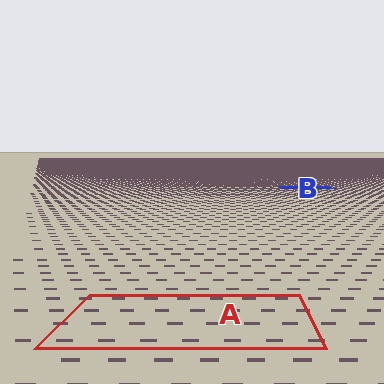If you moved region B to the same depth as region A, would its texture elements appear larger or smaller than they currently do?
They would appear larger. At a closer depth, the same texture elements are projected at a bigger on-screen size.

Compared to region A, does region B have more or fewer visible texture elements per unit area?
Region B has more texture elements per unit area — they are packed more densely because it is farther away.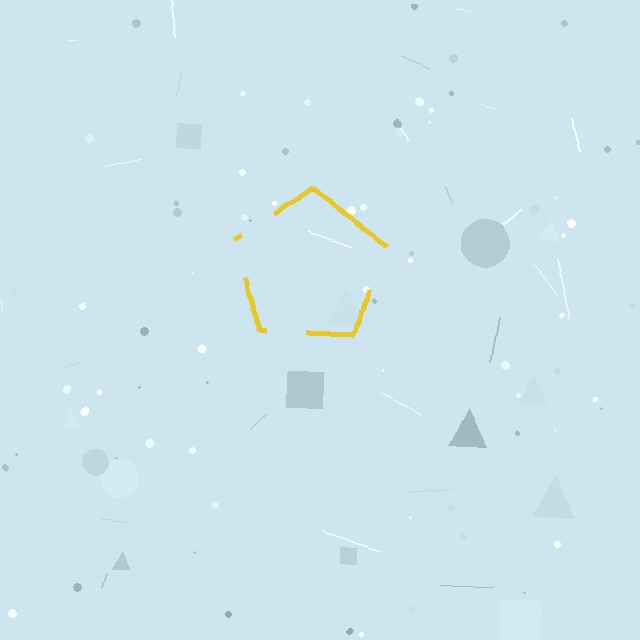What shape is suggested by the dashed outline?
The dashed outline suggests a pentagon.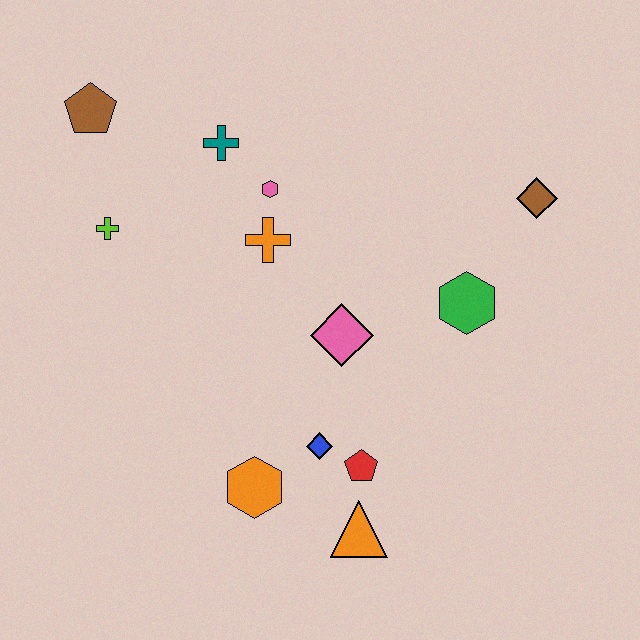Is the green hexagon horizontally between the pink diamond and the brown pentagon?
No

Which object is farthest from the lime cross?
The brown diamond is farthest from the lime cross.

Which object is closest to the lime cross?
The brown pentagon is closest to the lime cross.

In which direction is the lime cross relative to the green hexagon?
The lime cross is to the left of the green hexagon.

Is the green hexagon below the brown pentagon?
Yes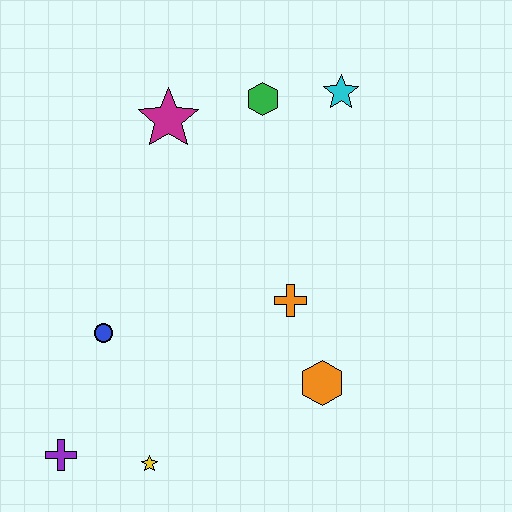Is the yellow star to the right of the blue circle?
Yes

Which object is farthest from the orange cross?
The purple cross is farthest from the orange cross.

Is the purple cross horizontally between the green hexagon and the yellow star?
No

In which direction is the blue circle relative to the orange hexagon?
The blue circle is to the left of the orange hexagon.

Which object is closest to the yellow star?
The purple cross is closest to the yellow star.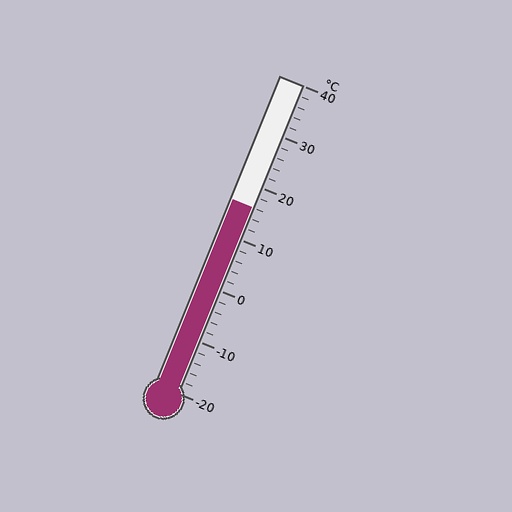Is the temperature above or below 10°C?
The temperature is above 10°C.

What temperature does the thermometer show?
The thermometer shows approximately 16°C.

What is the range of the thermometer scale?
The thermometer scale ranges from -20°C to 40°C.